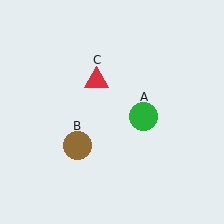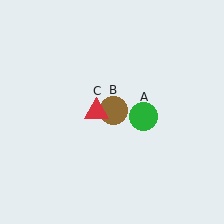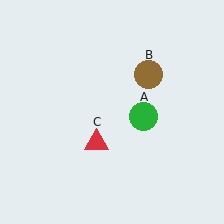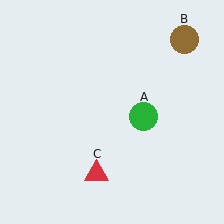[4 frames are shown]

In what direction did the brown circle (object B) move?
The brown circle (object B) moved up and to the right.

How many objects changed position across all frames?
2 objects changed position: brown circle (object B), red triangle (object C).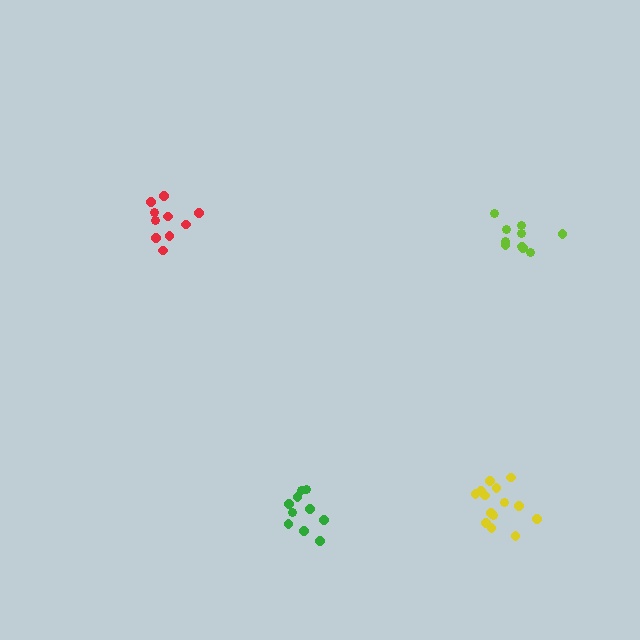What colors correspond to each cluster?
The clusters are colored: red, yellow, lime, green.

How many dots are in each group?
Group 1: 10 dots, Group 2: 15 dots, Group 3: 10 dots, Group 4: 10 dots (45 total).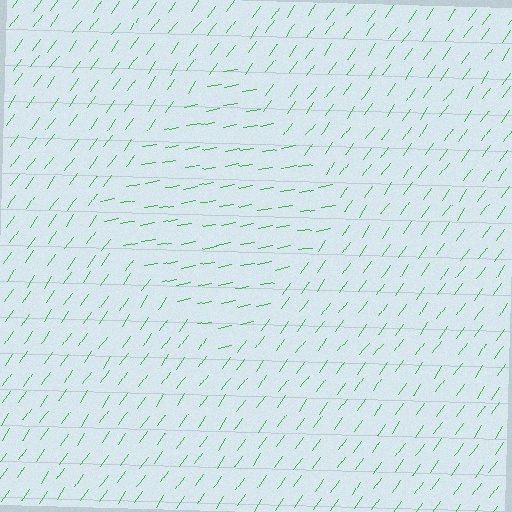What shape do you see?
I see a diamond.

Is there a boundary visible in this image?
Yes, there is a texture boundary formed by a change in line orientation.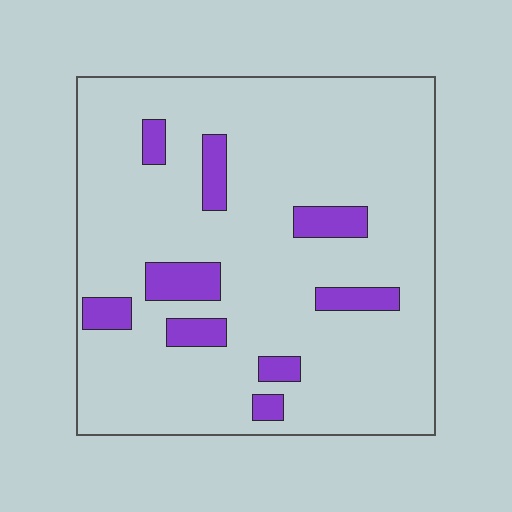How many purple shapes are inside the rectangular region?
9.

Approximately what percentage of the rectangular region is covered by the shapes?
Approximately 10%.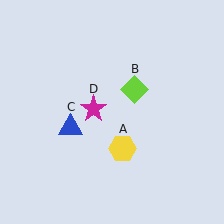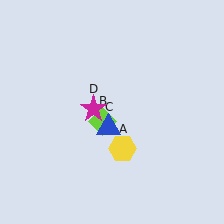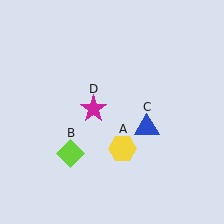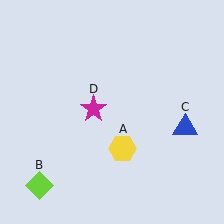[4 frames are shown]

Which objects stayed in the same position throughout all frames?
Yellow hexagon (object A) and magenta star (object D) remained stationary.